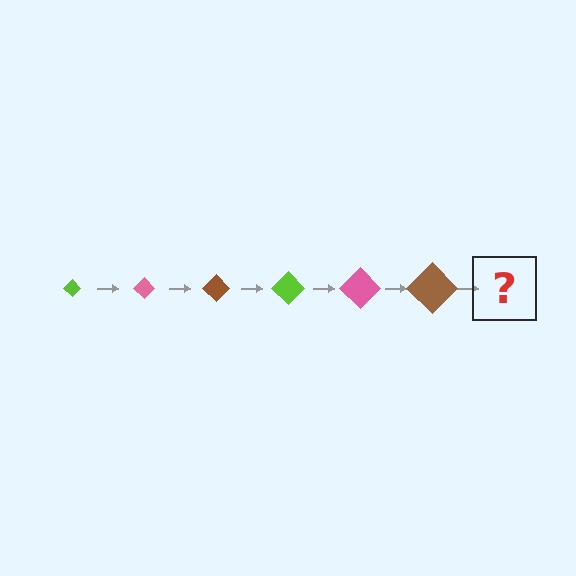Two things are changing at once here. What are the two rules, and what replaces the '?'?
The two rules are that the diamond grows larger each step and the color cycles through lime, pink, and brown. The '?' should be a lime diamond, larger than the previous one.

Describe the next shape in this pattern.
It should be a lime diamond, larger than the previous one.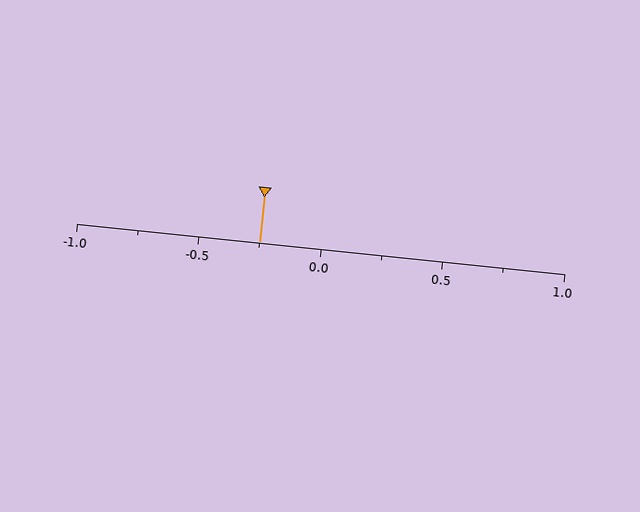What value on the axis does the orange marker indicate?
The marker indicates approximately -0.25.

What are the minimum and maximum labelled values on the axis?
The axis runs from -1.0 to 1.0.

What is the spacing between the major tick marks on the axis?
The major ticks are spaced 0.5 apart.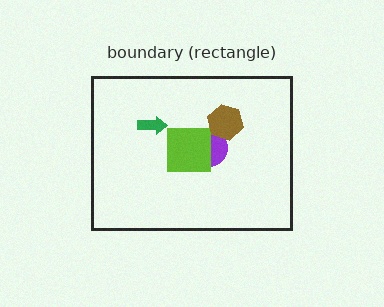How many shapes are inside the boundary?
4 inside, 0 outside.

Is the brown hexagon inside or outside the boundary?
Inside.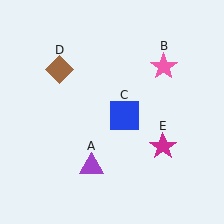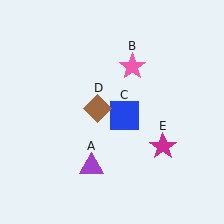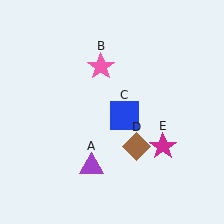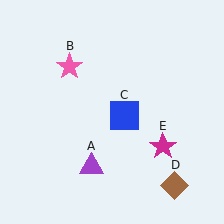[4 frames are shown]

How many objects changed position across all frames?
2 objects changed position: pink star (object B), brown diamond (object D).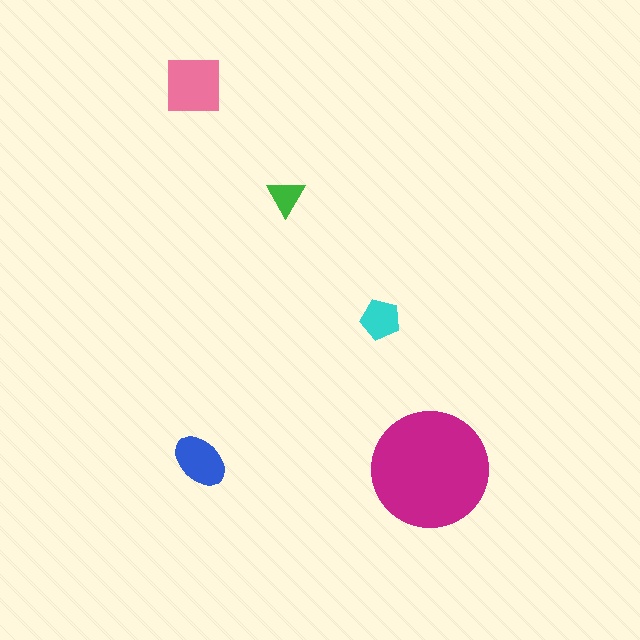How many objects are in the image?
There are 5 objects in the image.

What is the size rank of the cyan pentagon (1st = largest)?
4th.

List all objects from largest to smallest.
The magenta circle, the pink square, the blue ellipse, the cyan pentagon, the green triangle.